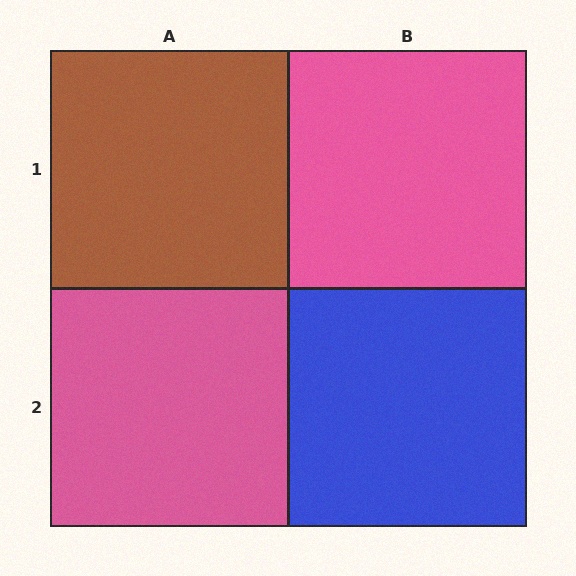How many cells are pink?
2 cells are pink.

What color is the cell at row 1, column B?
Pink.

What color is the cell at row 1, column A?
Brown.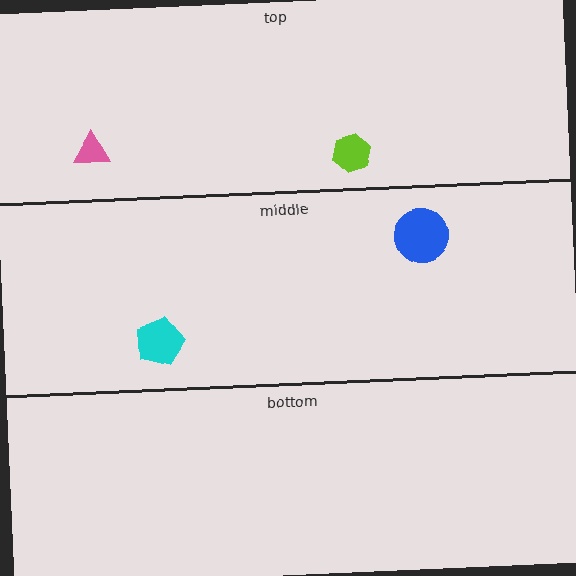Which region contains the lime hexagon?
The top region.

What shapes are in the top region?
The pink triangle, the lime hexagon.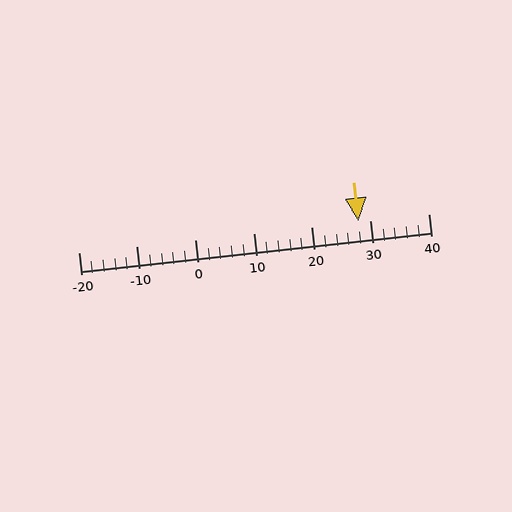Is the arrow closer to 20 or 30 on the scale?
The arrow is closer to 30.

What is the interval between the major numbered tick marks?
The major tick marks are spaced 10 units apart.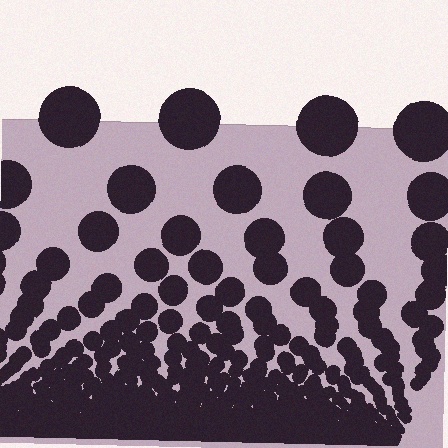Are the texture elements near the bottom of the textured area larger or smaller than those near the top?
Smaller. The gradient is inverted — elements near the bottom are smaller and denser.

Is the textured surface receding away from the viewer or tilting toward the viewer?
The surface appears to tilt toward the viewer. Texture elements get larger and sparser toward the top.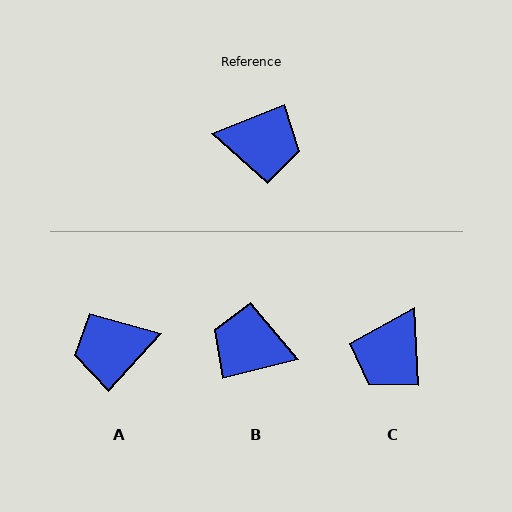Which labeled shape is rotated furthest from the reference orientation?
B, about 172 degrees away.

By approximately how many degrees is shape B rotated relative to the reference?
Approximately 172 degrees counter-clockwise.